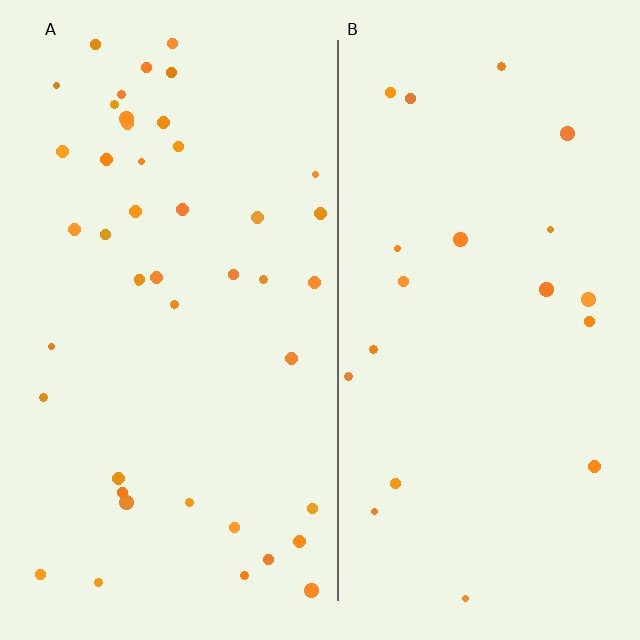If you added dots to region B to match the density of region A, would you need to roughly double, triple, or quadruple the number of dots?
Approximately double.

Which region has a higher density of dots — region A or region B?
A (the left).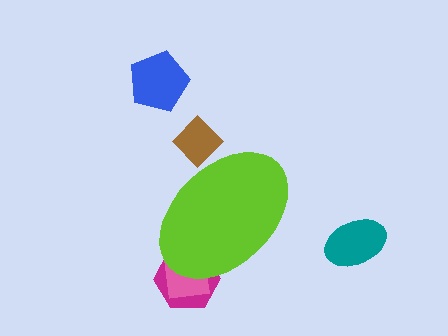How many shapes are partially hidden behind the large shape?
3 shapes are partially hidden.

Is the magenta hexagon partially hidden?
Yes, the magenta hexagon is partially hidden behind the lime ellipse.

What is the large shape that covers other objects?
A lime ellipse.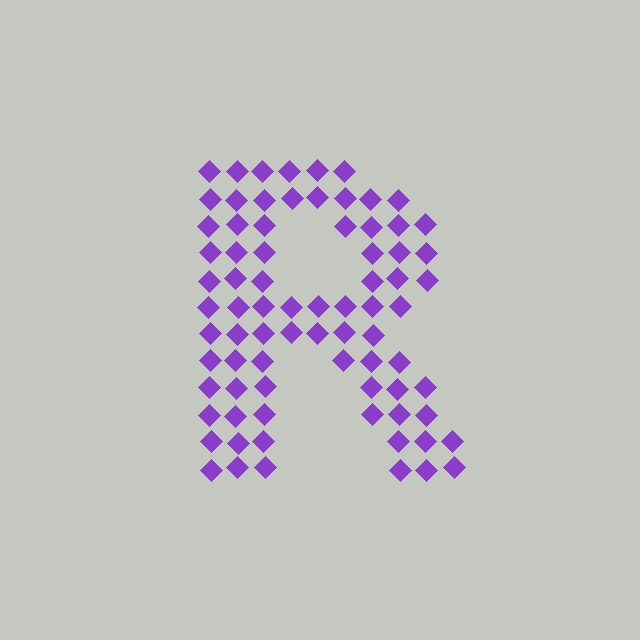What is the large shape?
The large shape is the letter R.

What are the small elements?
The small elements are diamonds.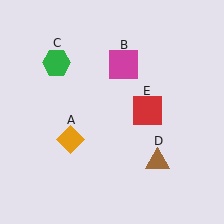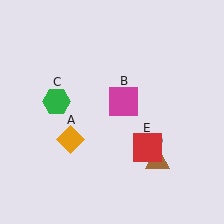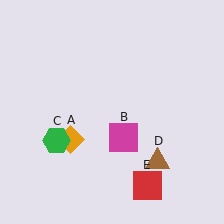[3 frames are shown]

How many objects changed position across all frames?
3 objects changed position: magenta square (object B), green hexagon (object C), red square (object E).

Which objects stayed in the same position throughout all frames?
Orange diamond (object A) and brown triangle (object D) remained stationary.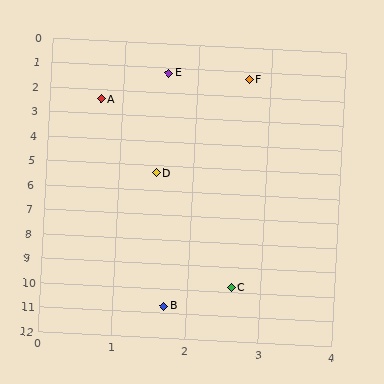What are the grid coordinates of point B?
Point B is at approximately (1.7, 10.7).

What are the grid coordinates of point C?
Point C is at approximately (2.6, 9.8).